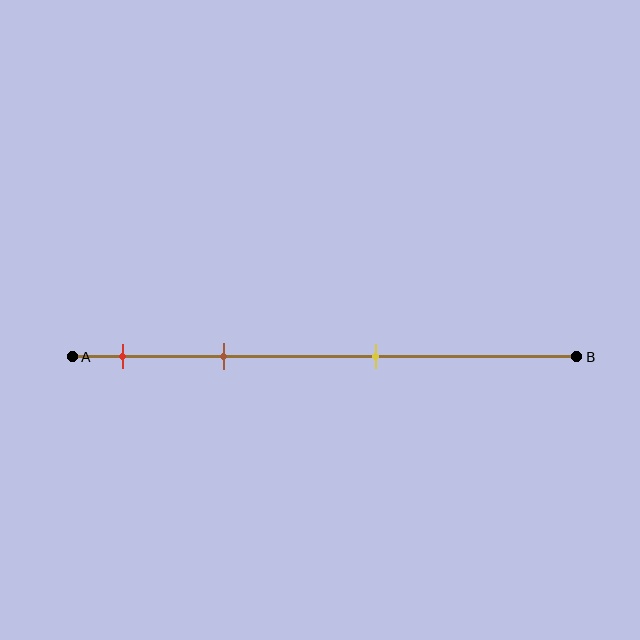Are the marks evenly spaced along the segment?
No, the marks are not evenly spaced.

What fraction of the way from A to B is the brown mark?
The brown mark is approximately 30% (0.3) of the way from A to B.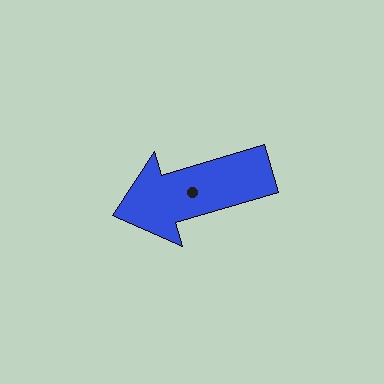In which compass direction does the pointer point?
West.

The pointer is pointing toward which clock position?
Roughly 8 o'clock.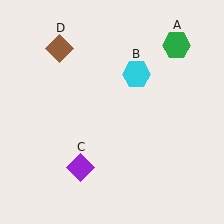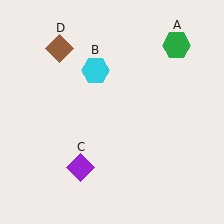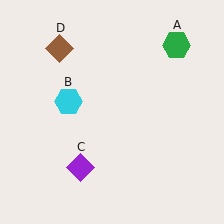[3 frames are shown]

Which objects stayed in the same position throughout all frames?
Green hexagon (object A) and purple diamond (object C) and brown diamond (object D) remained stationary.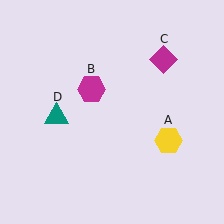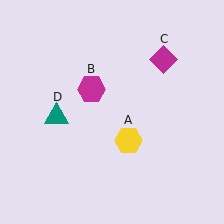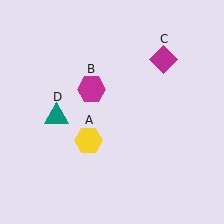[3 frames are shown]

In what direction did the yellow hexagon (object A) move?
The yellow hexagon (object A) moved left.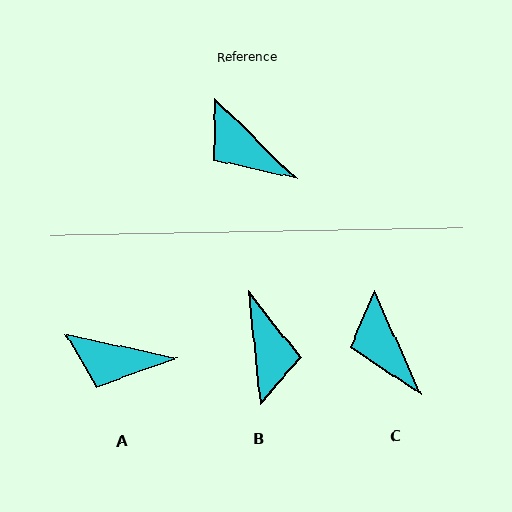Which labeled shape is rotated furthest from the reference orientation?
B, about 141 degrees away.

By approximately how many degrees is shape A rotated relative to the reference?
Approximately 33 degrees counter-clockwise.